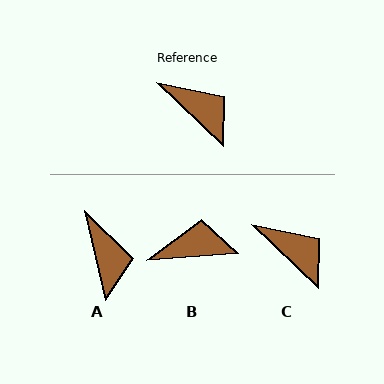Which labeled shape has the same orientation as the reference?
C.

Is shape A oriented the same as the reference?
No, it is off by about 33 degrees.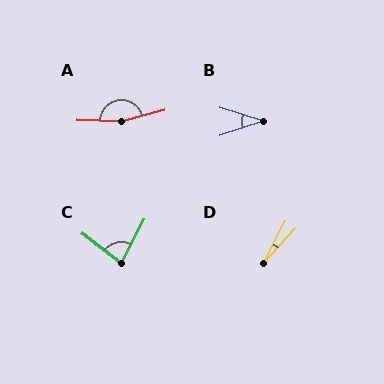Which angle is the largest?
A, at approximately 163 degrees.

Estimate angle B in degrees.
Approximately 36 degrees.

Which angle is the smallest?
D, at approximately 16 degrees.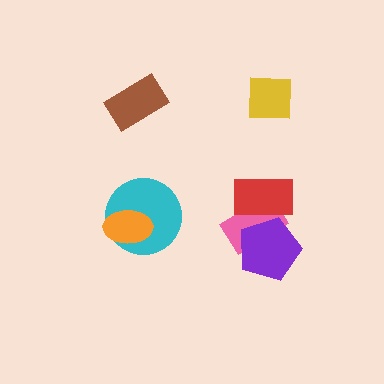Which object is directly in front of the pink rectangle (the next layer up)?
The red rectangle is directly in front of the pink rectangle.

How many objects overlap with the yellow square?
0 objects overlap with the yellow square.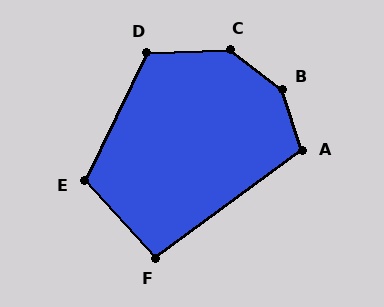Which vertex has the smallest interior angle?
F, at approximately 96 degrees.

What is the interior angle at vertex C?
Approximately 141 degrees (obtuse).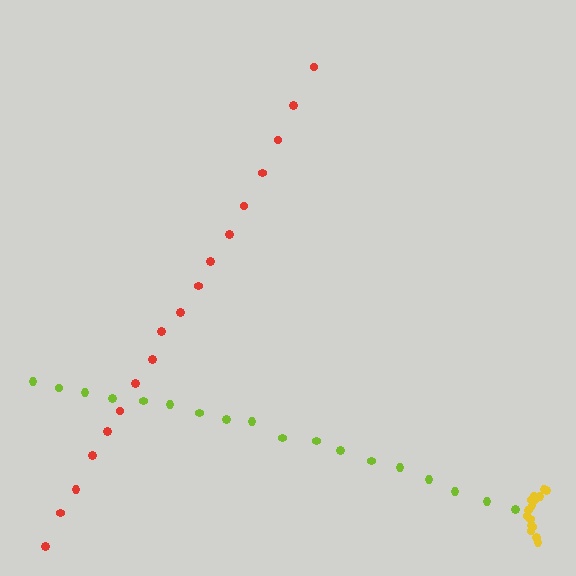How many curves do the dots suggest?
There are 3 distinct paths.